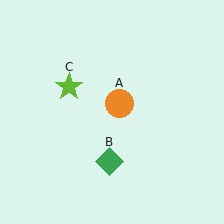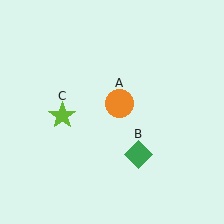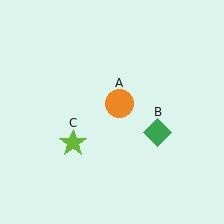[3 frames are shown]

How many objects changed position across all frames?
2 objects changed position: green diamond (object B), lime star (object C).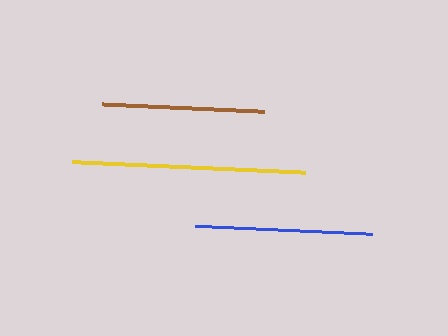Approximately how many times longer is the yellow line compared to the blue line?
The yellow line is approximately 1.3 times the length of the blue line.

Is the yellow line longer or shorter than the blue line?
The yellow line is longer than the blue line.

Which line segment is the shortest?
The brown line is the shortest at approximately 162 pixels.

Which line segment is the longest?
The yellow line is the longest at approximately 234 pixels.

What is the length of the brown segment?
The brown segment is approximately 162 pixels long.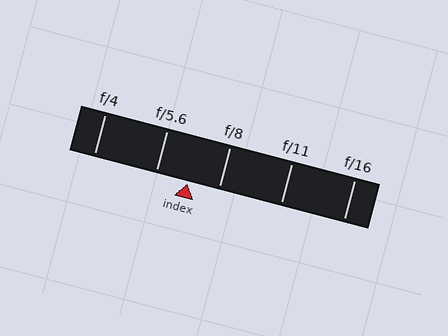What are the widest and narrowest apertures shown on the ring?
The widest aperture shown is f/4 and the narrowest is f/16.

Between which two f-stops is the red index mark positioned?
The index mark is between f/5.6 and f/8.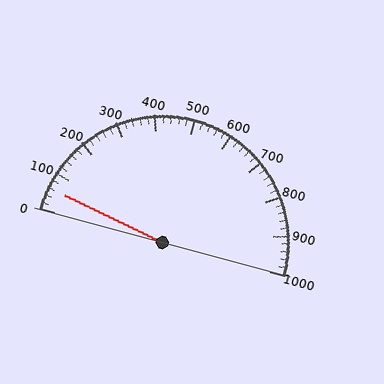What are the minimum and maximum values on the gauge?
The gauge ranges from 0 to 1000.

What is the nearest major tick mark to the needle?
The nearest major tick mark is 100.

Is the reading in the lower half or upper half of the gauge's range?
The reading is in the lower half of the range (0 to 1000).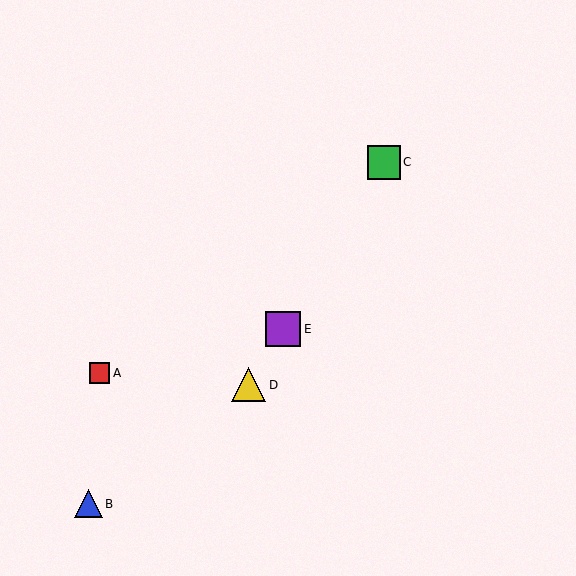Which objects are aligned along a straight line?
Objects C, D, E are aligned along a straight line.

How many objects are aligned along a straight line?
3 objects (C, D, E) are aligned along a straight line.